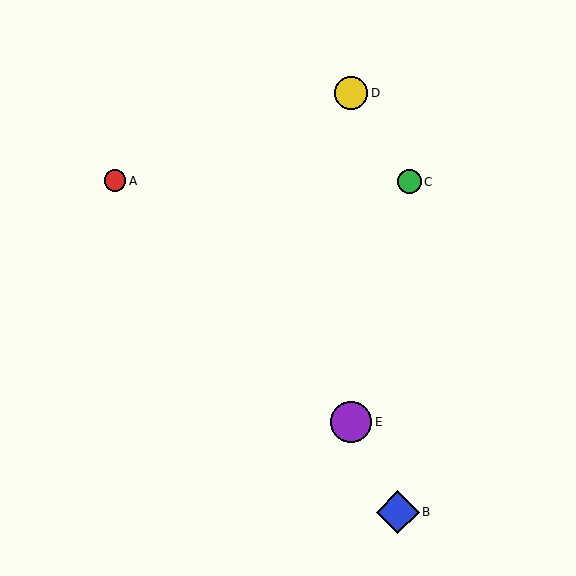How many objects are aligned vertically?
2 objects (D, E) are aligned vertically.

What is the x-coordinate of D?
Object D is at x≈351.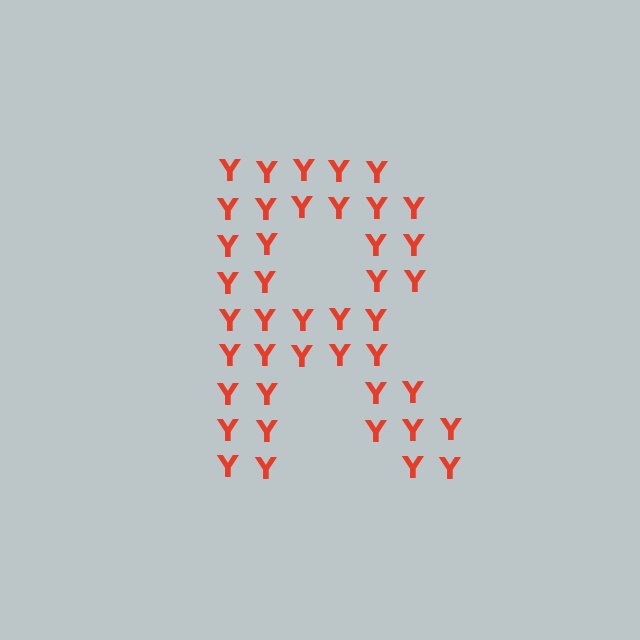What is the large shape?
The large shape is the letter R.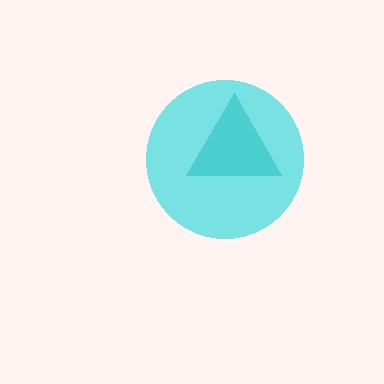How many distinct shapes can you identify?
There are 2 distinct shapes: a teal triangle, a cyan circle.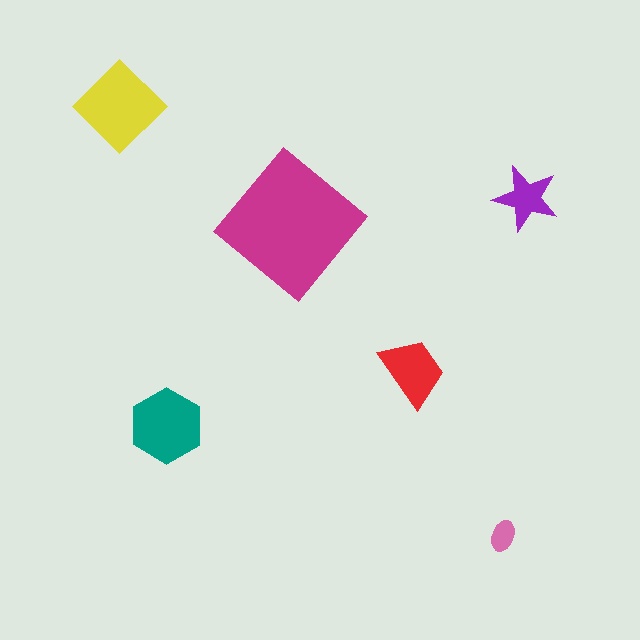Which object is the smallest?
The pink ellipse.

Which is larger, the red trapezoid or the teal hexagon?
The teal hexagon.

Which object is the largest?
The magenta diamond.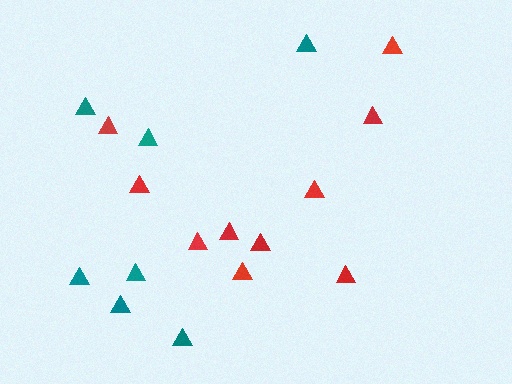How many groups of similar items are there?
There are 2 groups: one group of teal triangles (7) and one group of red triangles (10).